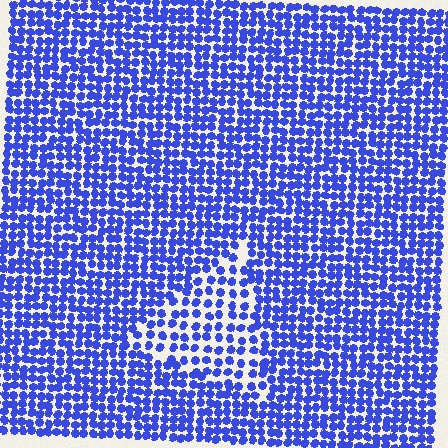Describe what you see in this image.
The image contains small blue elements arranged at two different densities. A triangle-shaped region is visible where the elements are less densely packed than the surrounding area.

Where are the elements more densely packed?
The elements are more densely packed outside the triangle boundary.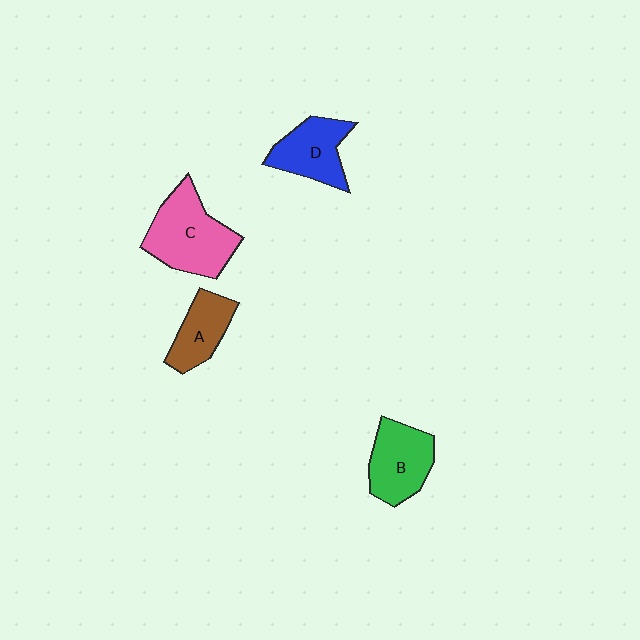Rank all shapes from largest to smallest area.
From largest to smallest: C (pink), B (green), D (blue), A (brown).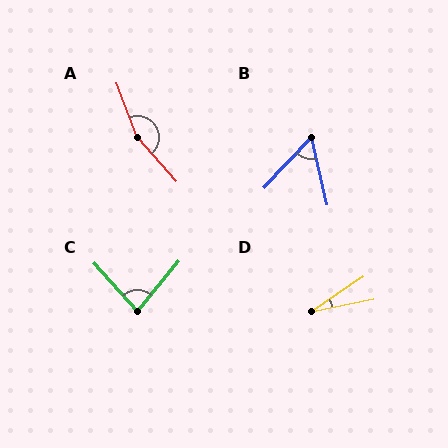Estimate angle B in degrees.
Approximately 57 degrees.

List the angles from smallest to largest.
D (23°), B (57°), C (82°), A (159°).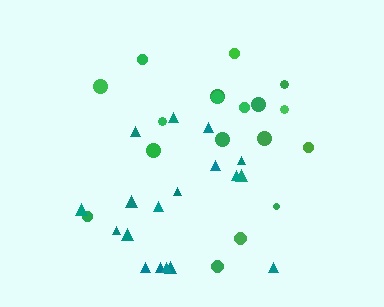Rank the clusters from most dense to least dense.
green, teal.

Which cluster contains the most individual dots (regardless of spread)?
Green (18).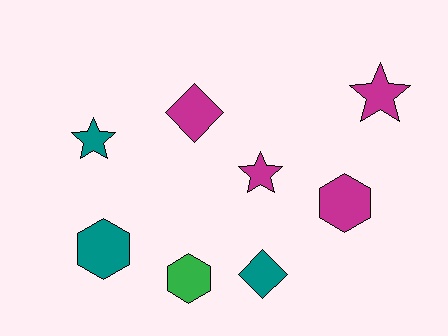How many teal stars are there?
There is 1 teal star.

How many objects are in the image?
There are 8 objects.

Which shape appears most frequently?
Star, with 3 objects.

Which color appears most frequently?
Magenta, with 4 objects.